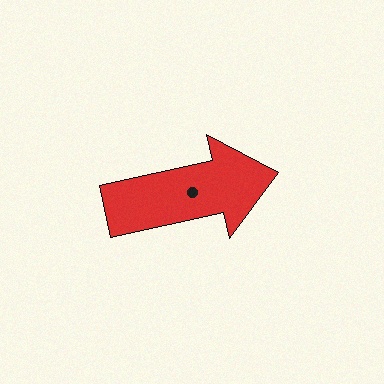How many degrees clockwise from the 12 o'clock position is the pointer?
Approximately 77 degrees.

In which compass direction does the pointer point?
East.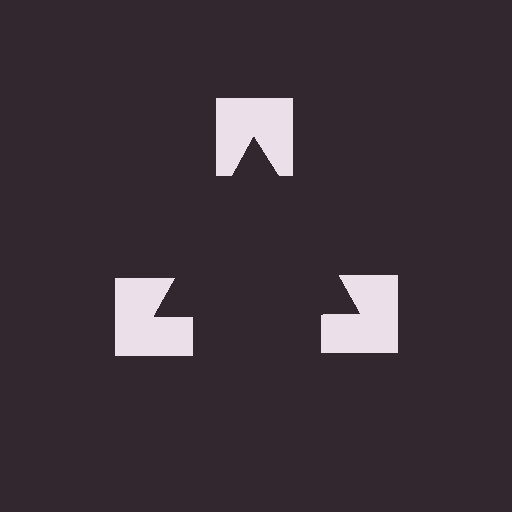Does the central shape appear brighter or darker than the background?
It typically appears slightly darker than the background, even though no actual brightness change is drawn.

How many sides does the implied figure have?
3 sides.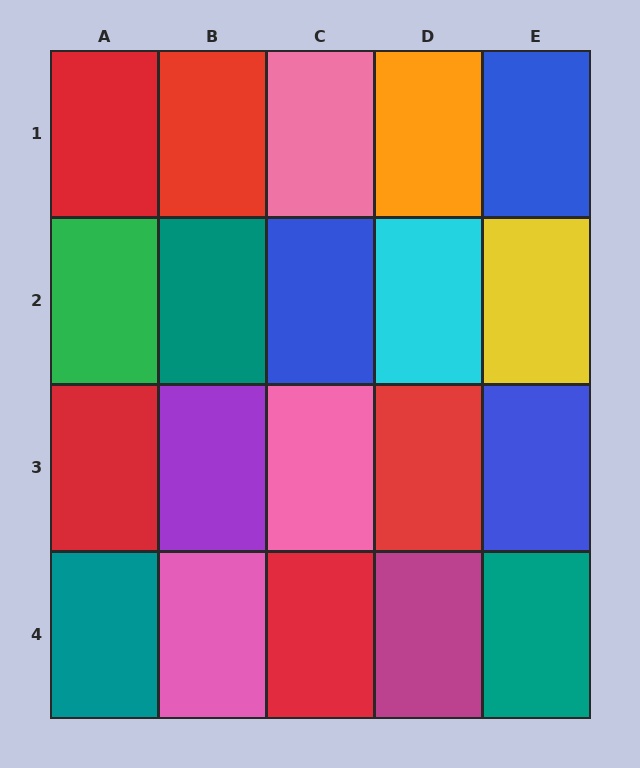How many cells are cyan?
1 cell is cyan.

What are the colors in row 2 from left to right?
Green, teal, blue, cyan, yellow.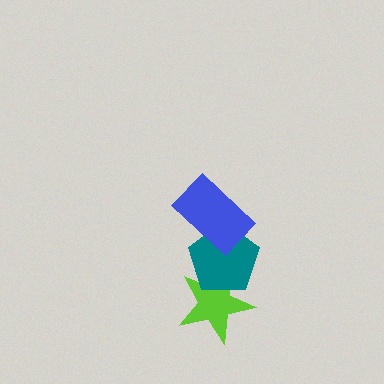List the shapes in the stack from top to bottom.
From top to bottom: the blue rectangle, the teal pentagon, the lime star.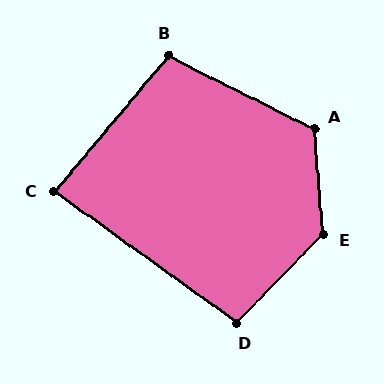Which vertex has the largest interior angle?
E, at approximately 131 degrees.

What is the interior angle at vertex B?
Approximately 104 degrees (obtuse).